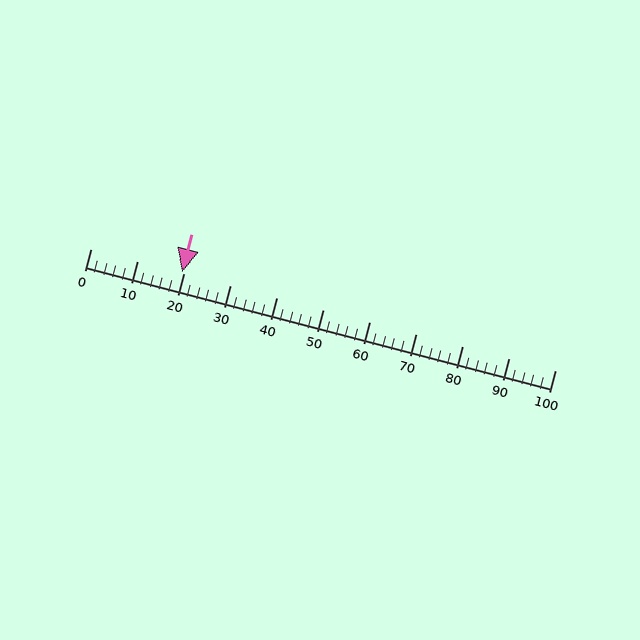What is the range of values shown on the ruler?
The ruler shows values from 0 to 100.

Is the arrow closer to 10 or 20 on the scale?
The arrow is closer to 20.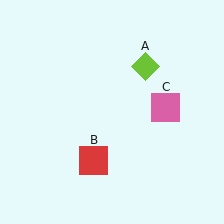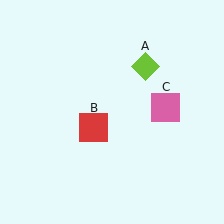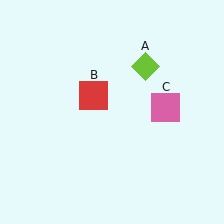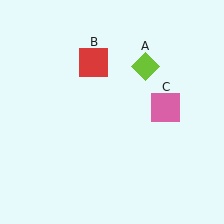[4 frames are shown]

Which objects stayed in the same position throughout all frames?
Lime diamond (object A) and pink square (object C) remained stationary.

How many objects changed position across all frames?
1 object changed position: red square (object B).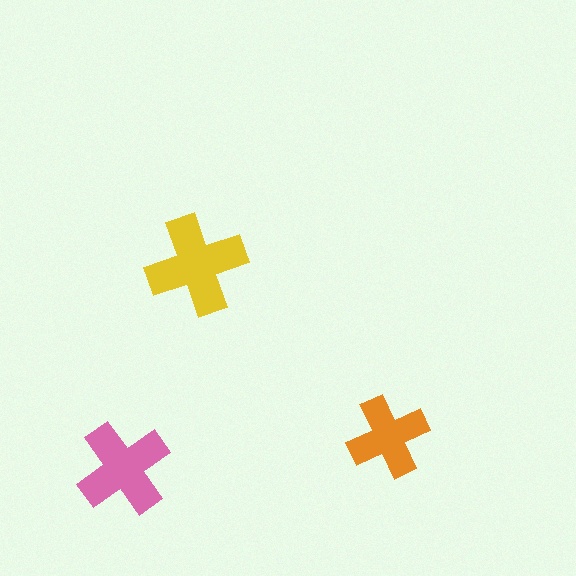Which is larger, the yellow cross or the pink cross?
The yellow one.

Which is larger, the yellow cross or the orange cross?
The yellow one.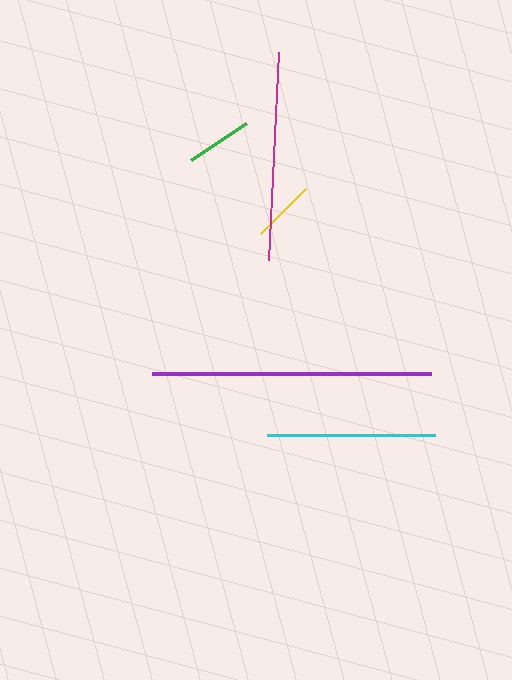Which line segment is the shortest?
The yellow line is the shortest at approximately 64 pixels.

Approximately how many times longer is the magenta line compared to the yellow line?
The magenta line is approximately 3.3 times the length of the yellow line.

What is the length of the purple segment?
The purple segment is approximately 279 pixels long.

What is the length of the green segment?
The green segment is approximately 67 pixels long.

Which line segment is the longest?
The purple line is the longest at approximately 279 pixels.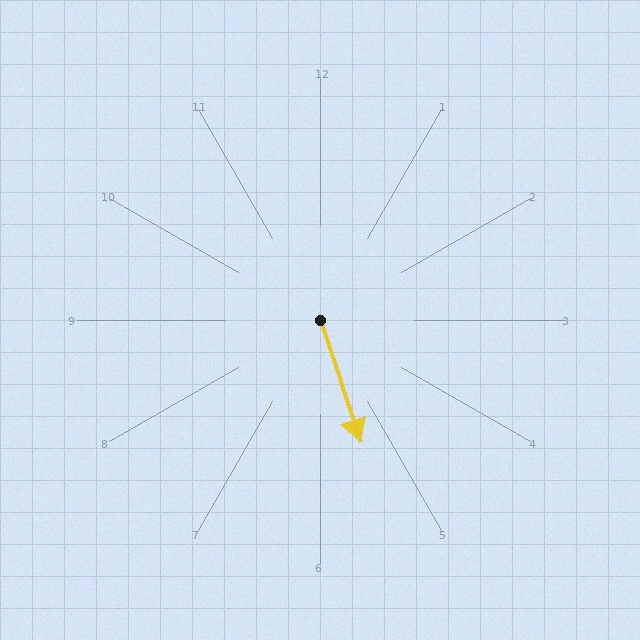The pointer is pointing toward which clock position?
Roughly 5 o'clock.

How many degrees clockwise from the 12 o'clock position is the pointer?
Approximately 162 degrees.